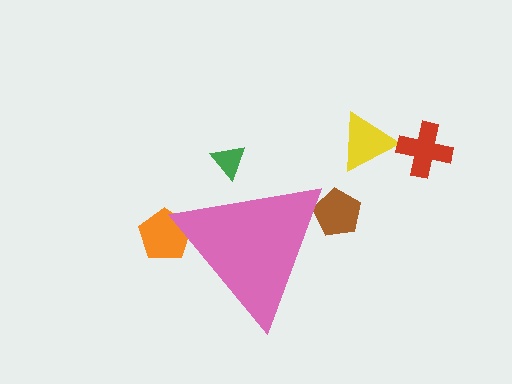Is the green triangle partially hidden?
Yes, the green triangle is partially hidden behind the pink triangle.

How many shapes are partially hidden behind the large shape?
3 shapes are partially hidden.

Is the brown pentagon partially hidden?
Yes, the brown pentagon is partially hidden behind the pink triangle.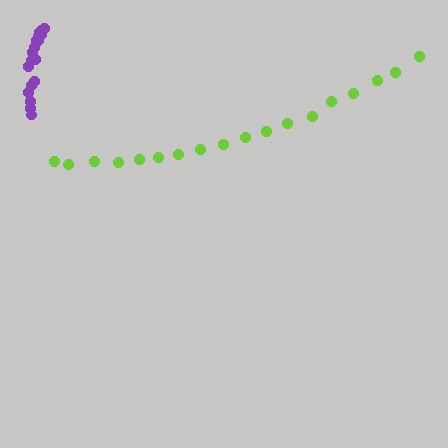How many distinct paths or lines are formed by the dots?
There are 2 distinct paths.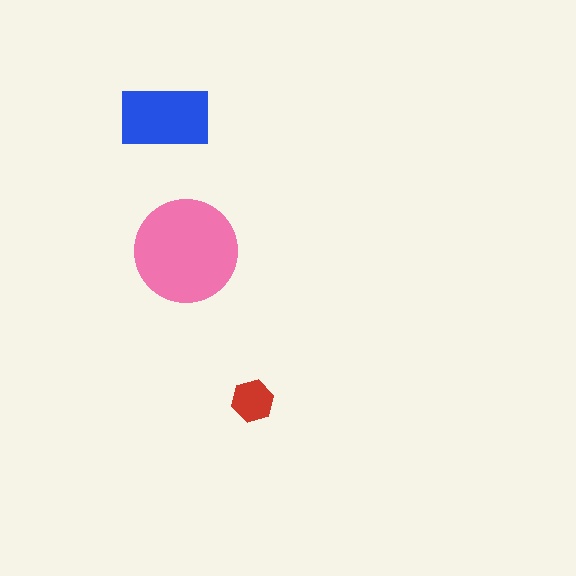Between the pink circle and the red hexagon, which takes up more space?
The pink circle.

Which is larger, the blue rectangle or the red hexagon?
The blue rectangle.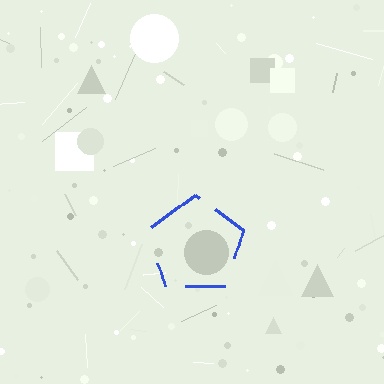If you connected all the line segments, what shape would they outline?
They would outline a pentagon.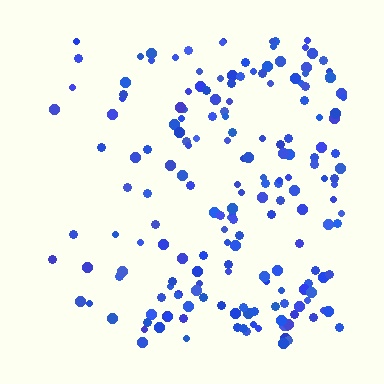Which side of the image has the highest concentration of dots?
The right.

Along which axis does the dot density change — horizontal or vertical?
Horizontal.